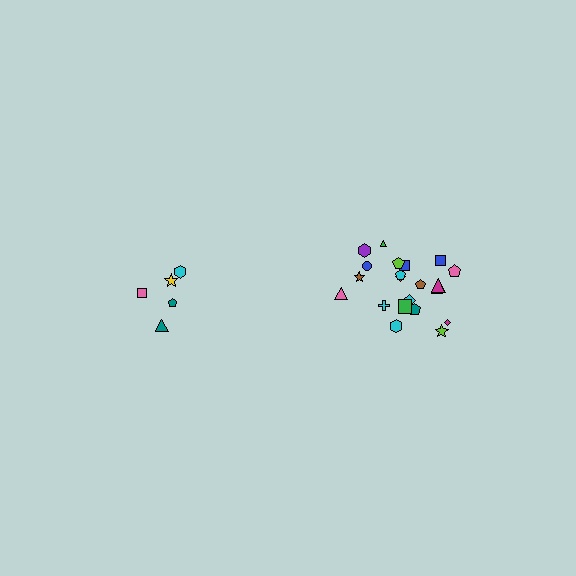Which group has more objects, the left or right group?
The right group.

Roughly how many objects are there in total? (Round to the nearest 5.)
Roughly 25 objects in total.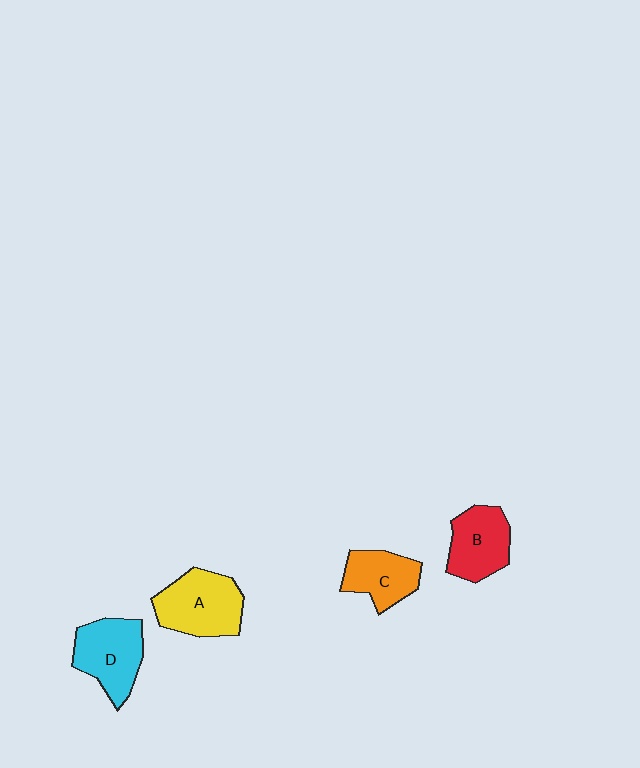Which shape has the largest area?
Shape A (yellow).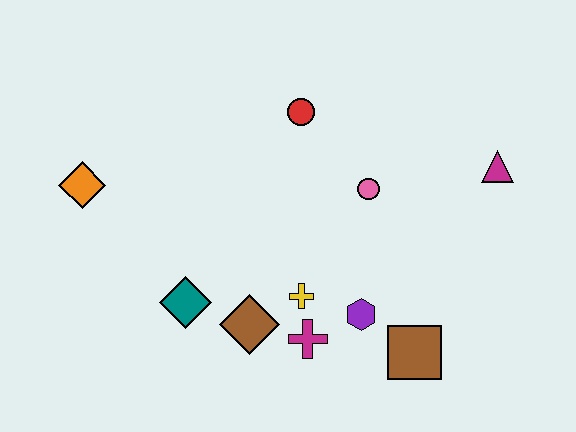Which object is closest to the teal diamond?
The brown diamond is closest to the teal diamond.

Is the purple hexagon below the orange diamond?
Yes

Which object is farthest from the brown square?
The orange diamond is farthest from the brown square.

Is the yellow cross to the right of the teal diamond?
Yes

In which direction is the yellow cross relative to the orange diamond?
The yellow cross is to the right of the orange diamond.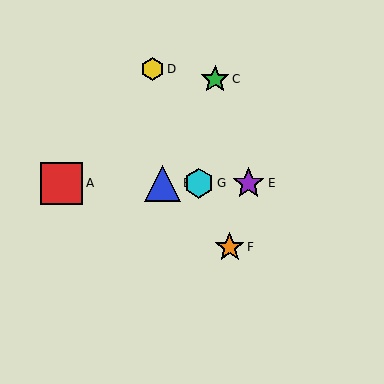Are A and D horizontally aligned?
No, A is at y≈183 and D is at y≈69.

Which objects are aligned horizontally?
Objects A, B, E, G are aligned horizontally.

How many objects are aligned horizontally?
4 objects (A, B, E, G) are aligned horizontally.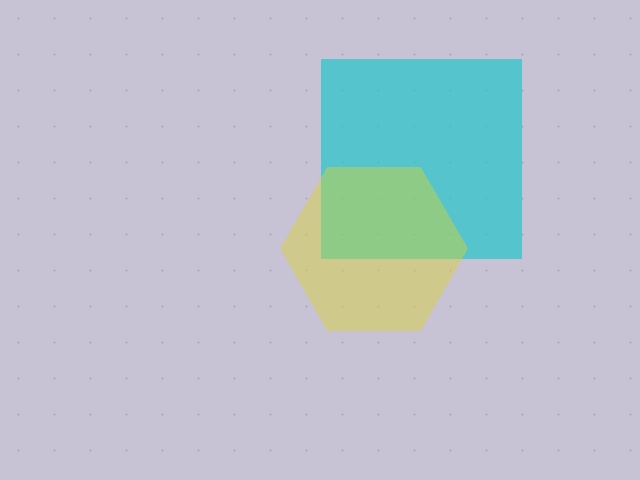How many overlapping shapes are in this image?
There are 2 overlapping shapes in the image.